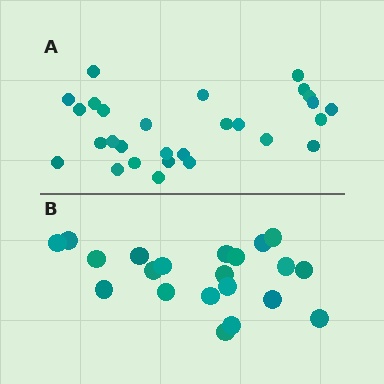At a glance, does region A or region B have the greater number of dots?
Region A (the top region) has more dots.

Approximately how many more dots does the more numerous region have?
Region A has roughly 8 or so more dots than region B.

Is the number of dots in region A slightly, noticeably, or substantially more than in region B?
Region A has noticeably more, but not dramatically so. The ratio is roughly 1.3 to 1.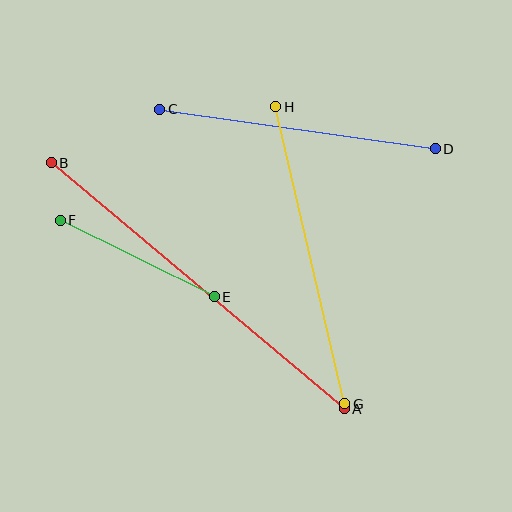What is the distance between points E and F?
The distance is approximately 172 pixels.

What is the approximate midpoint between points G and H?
The midpoint is at approximately (310, 255) pixels.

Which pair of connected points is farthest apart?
Points A and B are farthest apart.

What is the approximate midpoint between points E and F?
The midpoint is at approximately (137, 258) pixels.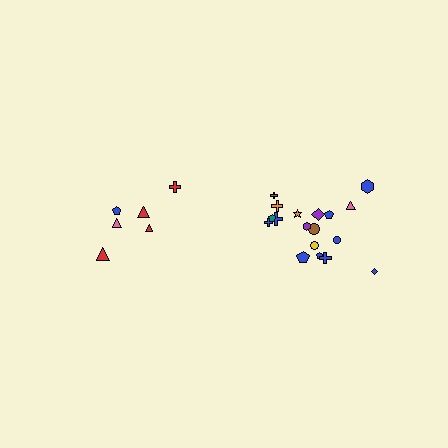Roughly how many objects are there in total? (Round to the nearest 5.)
Roughly 25 objects in total.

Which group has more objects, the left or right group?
The right group.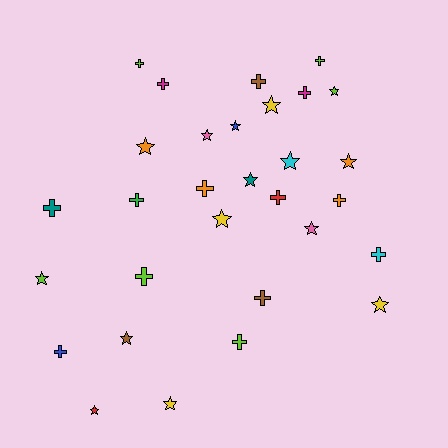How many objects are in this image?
There are 30 objects.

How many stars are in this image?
There are 15 stars.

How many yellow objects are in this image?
There are 4 yellow objects.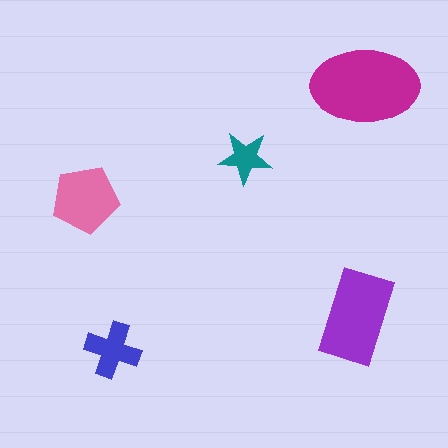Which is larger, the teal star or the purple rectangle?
The purple rectangle.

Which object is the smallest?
The teal star.